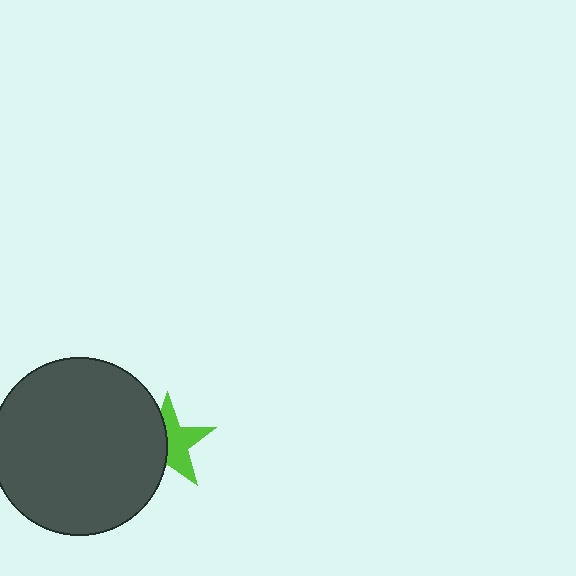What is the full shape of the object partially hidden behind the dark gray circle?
The partially hidden object is a lime star.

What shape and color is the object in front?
The object in front is a dark gray circle.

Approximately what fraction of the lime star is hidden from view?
Roughly 46% of the lime star is hidden behind the dark gray circle.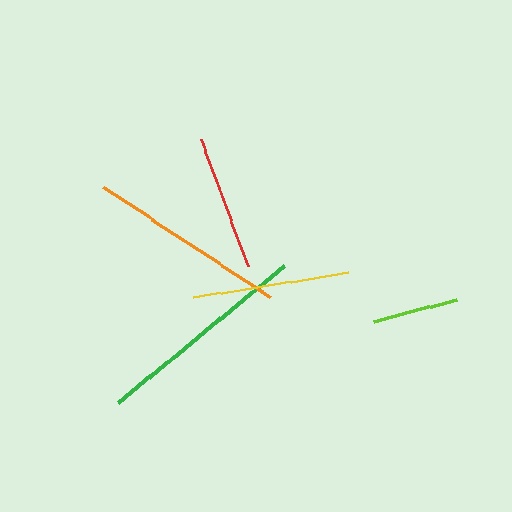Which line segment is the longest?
The green line is the longest at approximately 216 pixels.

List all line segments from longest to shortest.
From longest to shortest: green, orange, yellow, red, lime.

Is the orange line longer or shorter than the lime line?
The orange line is longer than the lime line.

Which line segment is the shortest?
The lime line is the shortest at approximately 86 pixels.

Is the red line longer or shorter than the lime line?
The red line is longer than the lime line.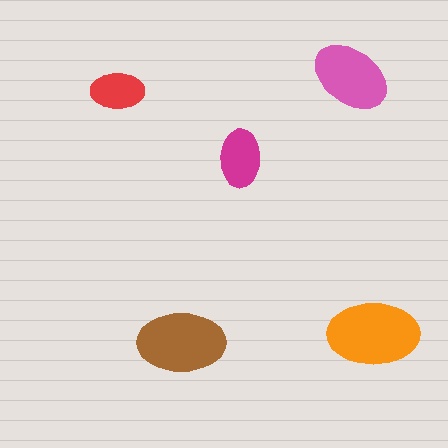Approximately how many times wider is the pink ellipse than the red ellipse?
About 1.5 times wider.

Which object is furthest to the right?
The orange ellipse is rightmost.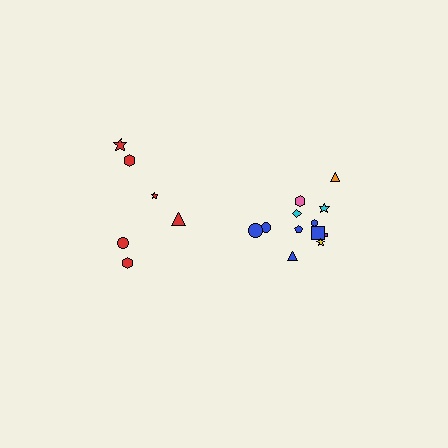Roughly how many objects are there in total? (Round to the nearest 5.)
Roughly 20 objects in total.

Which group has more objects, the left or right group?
The right group.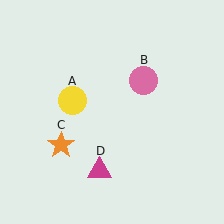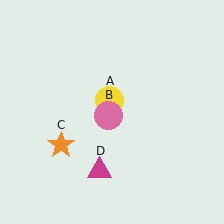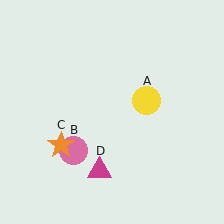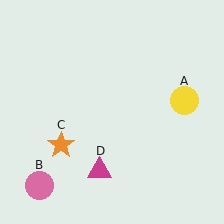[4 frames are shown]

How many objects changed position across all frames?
2 objects changed position: yellow circle (object A), pink circle (object B).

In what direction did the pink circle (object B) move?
The pink circle (object B) moved down and to the left.